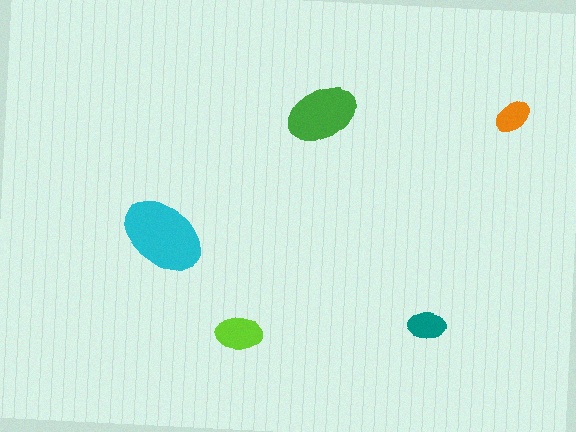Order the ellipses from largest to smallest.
the cyan one, the green one, the lime one, the teal one, the orange one.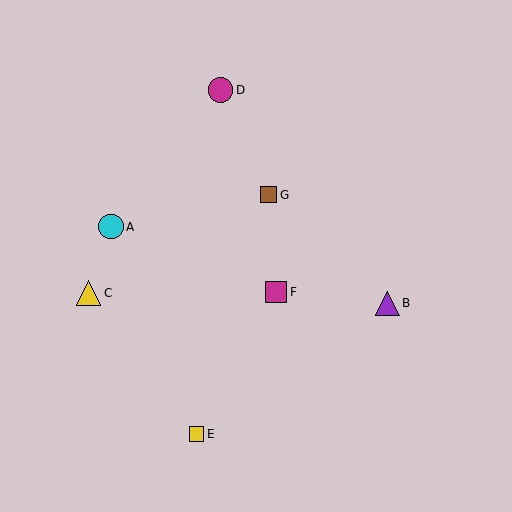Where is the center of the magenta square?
The center of the magenta square is at (276, 292).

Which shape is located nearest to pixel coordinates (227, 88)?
The magenta circle (labeled D) at (221, 90) is nearest to that location.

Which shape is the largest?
The magenta circle (labeled D) is the largest.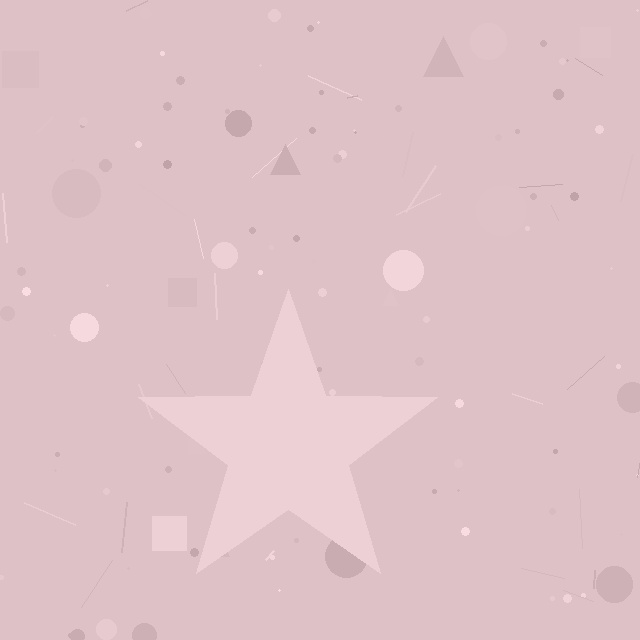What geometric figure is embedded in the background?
A star is embedded in the background.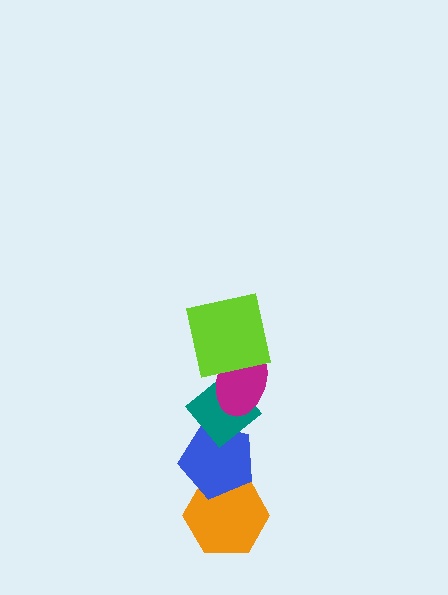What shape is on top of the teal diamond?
The magenta ellipse is on top of the teal diamond.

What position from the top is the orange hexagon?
The orange hexagon is 5th from the top.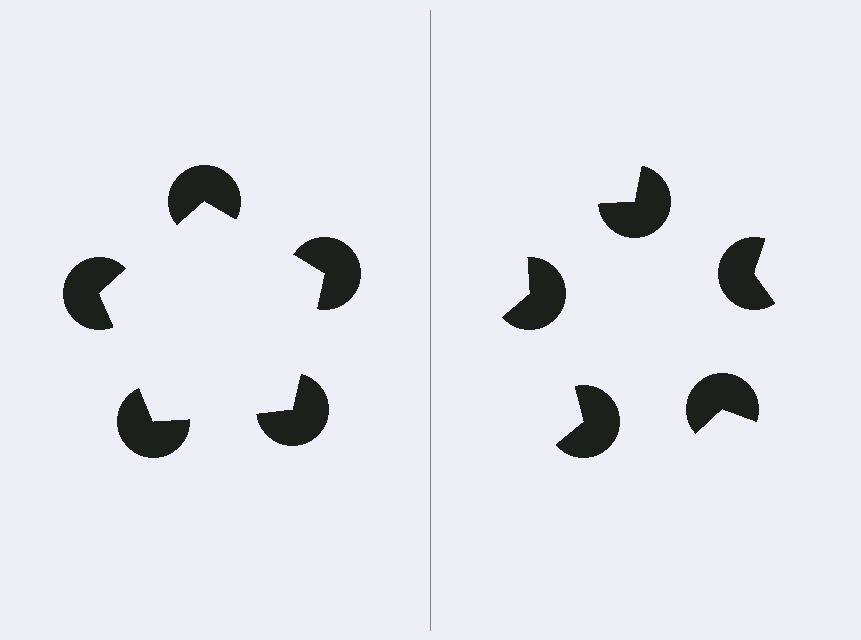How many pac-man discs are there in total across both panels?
10 — 5 on each side.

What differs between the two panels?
The pac-man discs are positioned identically on both sides; only the wedge orientations differ. On the left they align to a pentagon; on the right they are misaligned.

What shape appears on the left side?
An illusory pentagon.